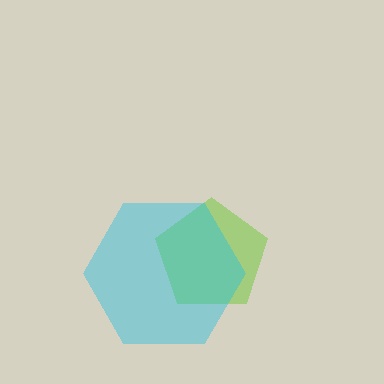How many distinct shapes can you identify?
There are 2 distinct shapes: a lime pentagon, a cyan hexagon.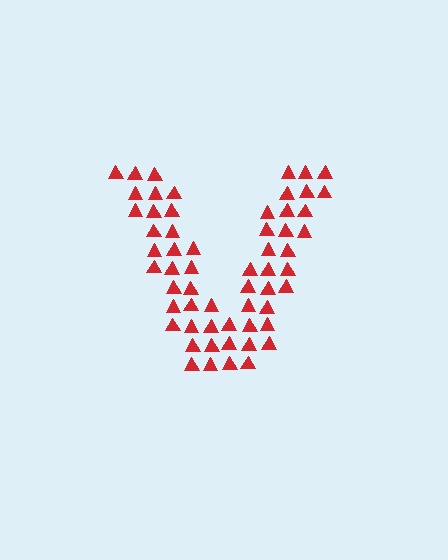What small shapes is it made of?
It is made of small triangles.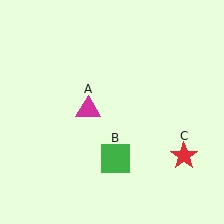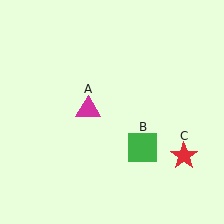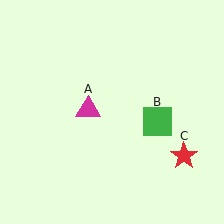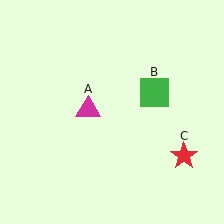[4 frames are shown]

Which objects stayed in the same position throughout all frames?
Magenta triangle (object A) and red star (object C) remained stationary.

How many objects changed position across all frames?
1 object changed position: green square (object B).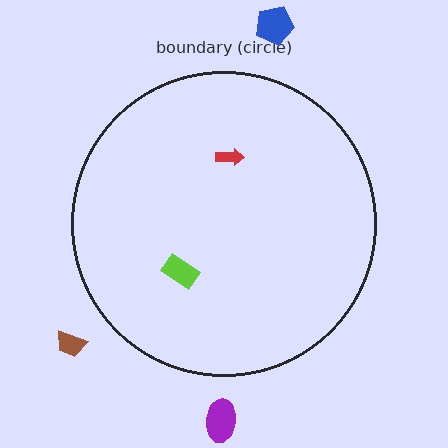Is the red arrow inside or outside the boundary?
Inside.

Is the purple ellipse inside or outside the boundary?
Outside.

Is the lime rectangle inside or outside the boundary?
Inside.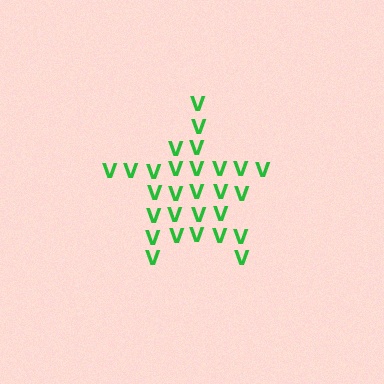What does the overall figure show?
The overall figure shows a star.